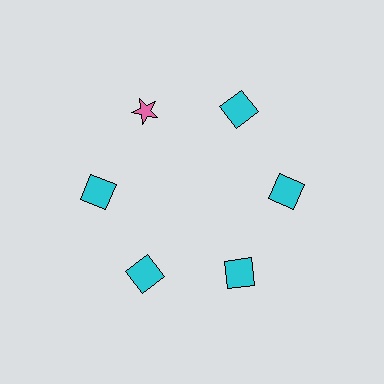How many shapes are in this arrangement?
There are 6 shapes arranged in a ring pattern.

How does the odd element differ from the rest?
It differs in both color (pink instead of cyan) and shape (star instead of square).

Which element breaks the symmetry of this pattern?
The pink star at roughly the 11 o'clock position breaks the symmetry. All other shapes are cyan squares.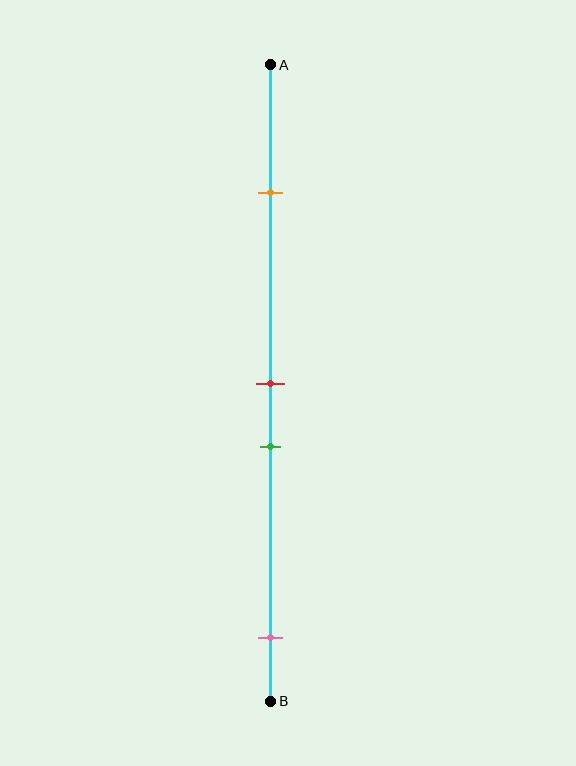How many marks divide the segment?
There are 4 marks dividing the segment.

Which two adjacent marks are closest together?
The red and green marks are the closest adjacent pair.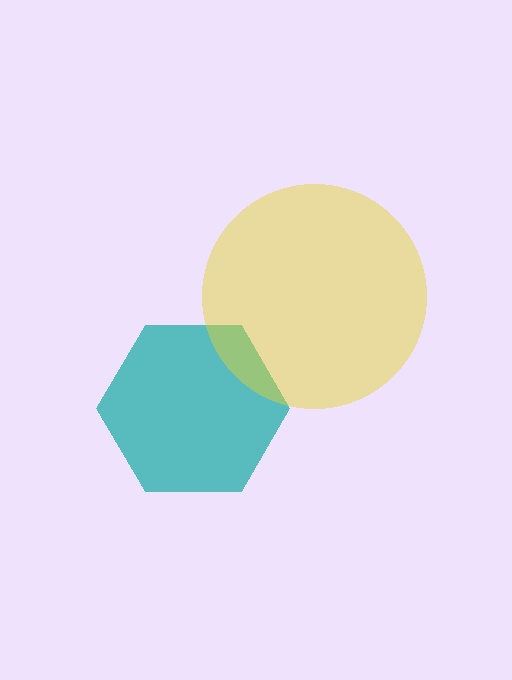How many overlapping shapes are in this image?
There are 2 overlapping shapes in the image.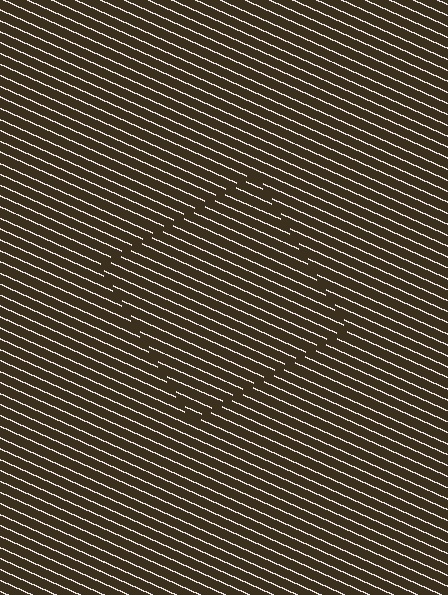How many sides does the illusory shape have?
4 sides — the line-ends trace a square.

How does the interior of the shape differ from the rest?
The interior of the shape contains the same grating, shifted by half a period — the contour is defined by the phase discontinuity where line-ends from the inner and outer gratings abut.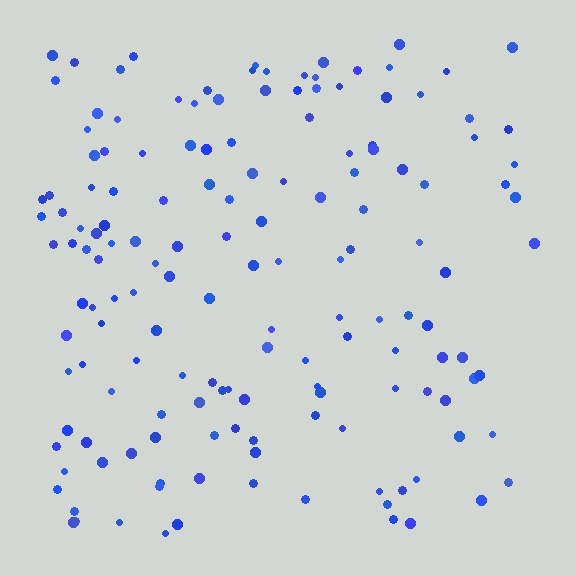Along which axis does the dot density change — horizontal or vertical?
Horizontal.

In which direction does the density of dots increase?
From right to left, with the left side densest.